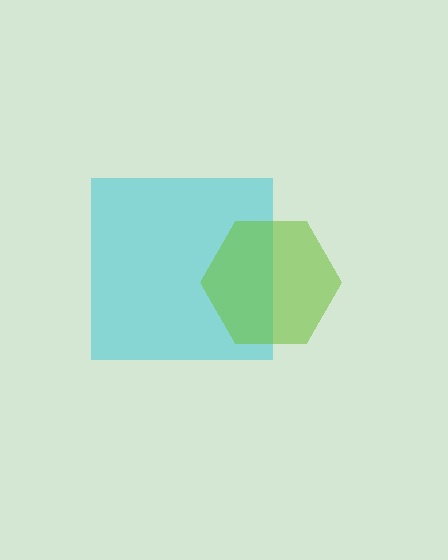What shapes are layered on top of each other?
The layered shapes are: a cyan square, a lime hexagon.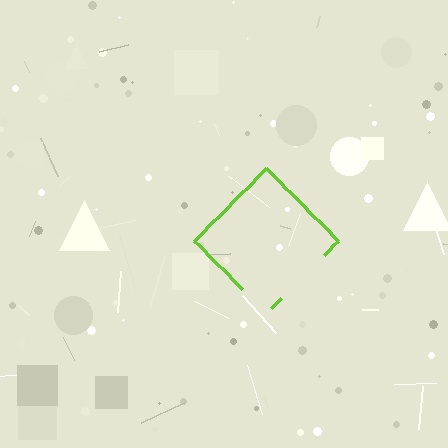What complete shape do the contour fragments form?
The contour fragments form a diamond.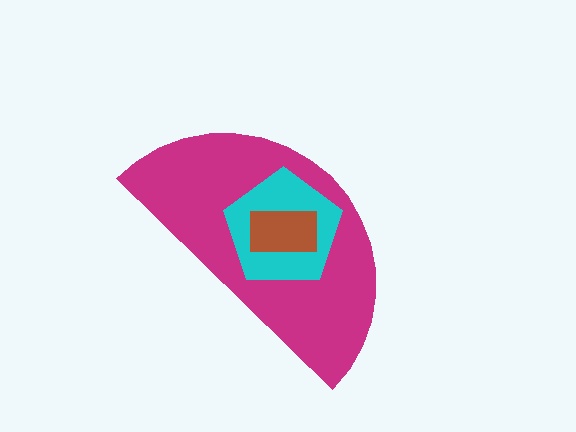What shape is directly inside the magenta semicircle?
The cyan pentagon.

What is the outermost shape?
The magenta semicircle.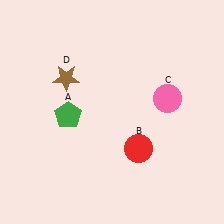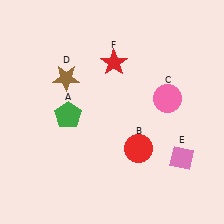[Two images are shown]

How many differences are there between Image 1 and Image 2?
There are 2 differences between the two images.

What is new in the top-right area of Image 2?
A red star (F) was added in the top-right area of Image 2.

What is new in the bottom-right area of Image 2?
A pink diamond (E) was added in the bottom-right area of Image 2.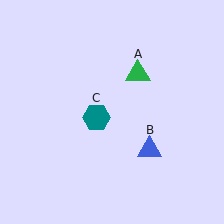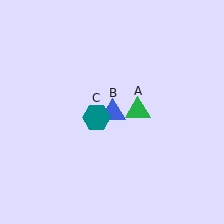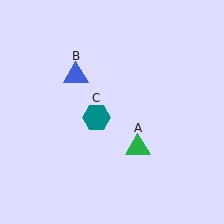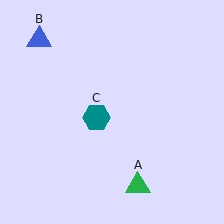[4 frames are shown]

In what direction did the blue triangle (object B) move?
The blue triangle (object B) moved up and to the left.